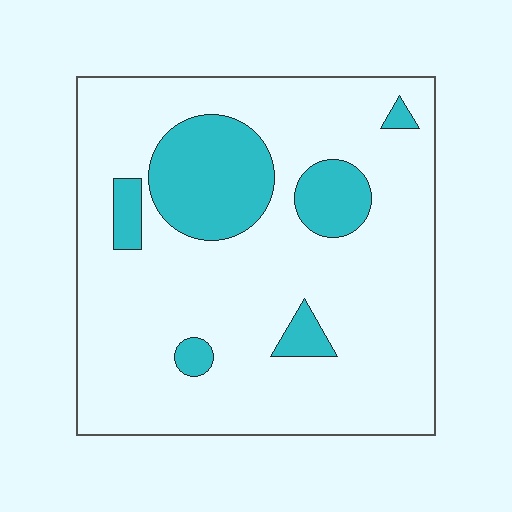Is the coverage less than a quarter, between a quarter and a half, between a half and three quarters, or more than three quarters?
Less than a quarter.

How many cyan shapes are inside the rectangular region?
6.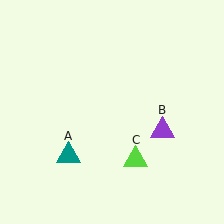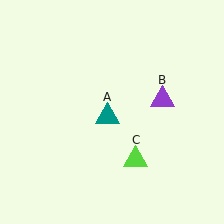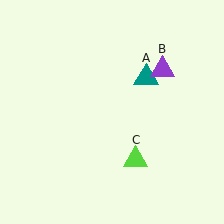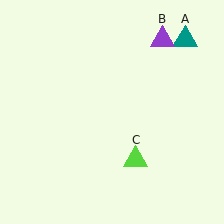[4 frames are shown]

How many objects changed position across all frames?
2 objects changed position: teal triangle (object A), purple triangle (object B).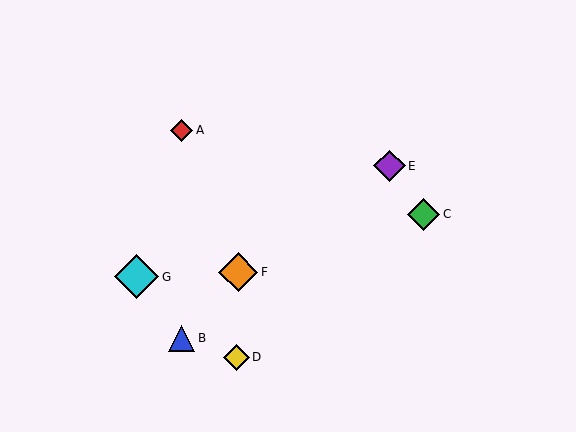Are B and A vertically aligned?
Yes, both are at x≈182.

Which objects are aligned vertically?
Objects A, B are aligned vertically.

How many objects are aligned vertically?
2 objects (A, B) are aligned vertically.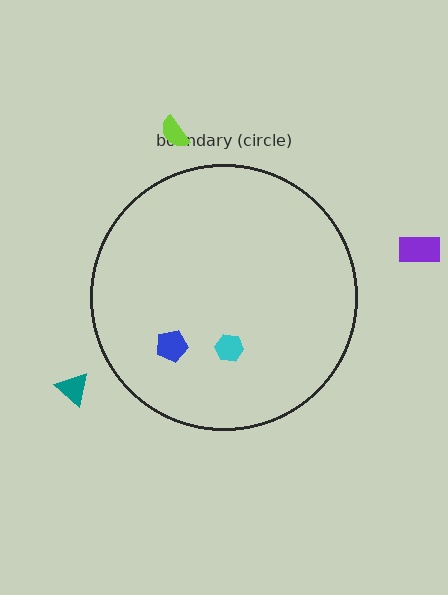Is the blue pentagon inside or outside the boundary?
Inside.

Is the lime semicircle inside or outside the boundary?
Outside.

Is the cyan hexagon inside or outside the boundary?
Inside.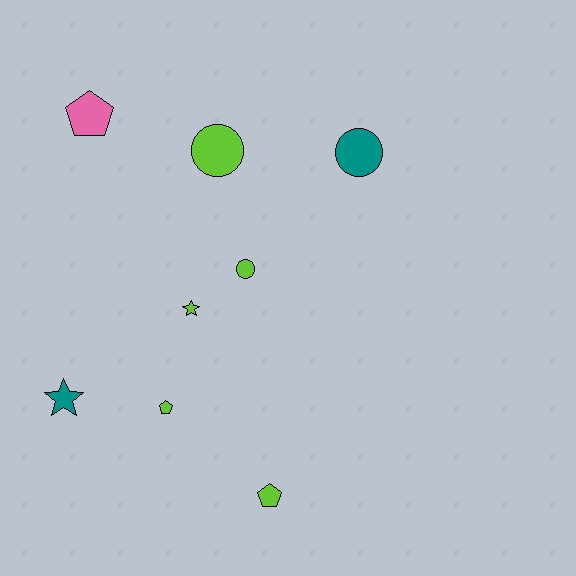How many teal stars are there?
There is 1 teal star.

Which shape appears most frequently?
Pentagon, with 3 objects.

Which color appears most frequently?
Lime, with 5 objects.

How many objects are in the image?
There are 8 objects.